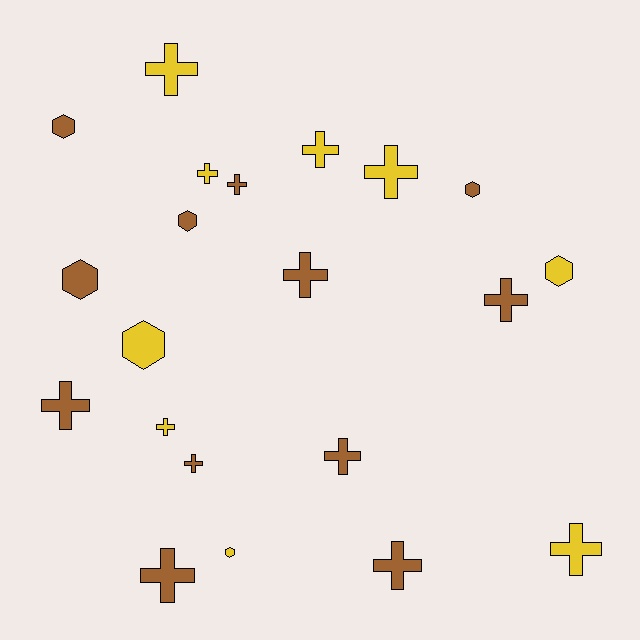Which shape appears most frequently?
Cross, with 14 objects.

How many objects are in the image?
There are 21 objects.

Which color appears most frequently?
Brown, with 12 objects.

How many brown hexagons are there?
There are 4 brown hexagons.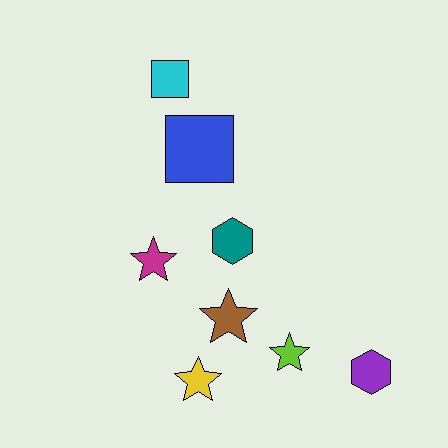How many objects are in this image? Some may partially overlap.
There are 8 objects.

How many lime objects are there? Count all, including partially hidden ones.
There is 1 lime object.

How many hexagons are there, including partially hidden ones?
There are 2 hexagons.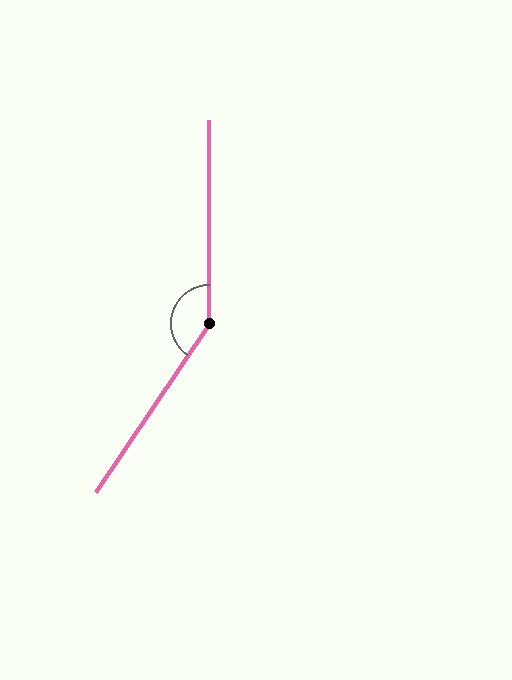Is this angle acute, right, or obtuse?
It is obtuse.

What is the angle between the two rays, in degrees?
Approximately 146 degrees.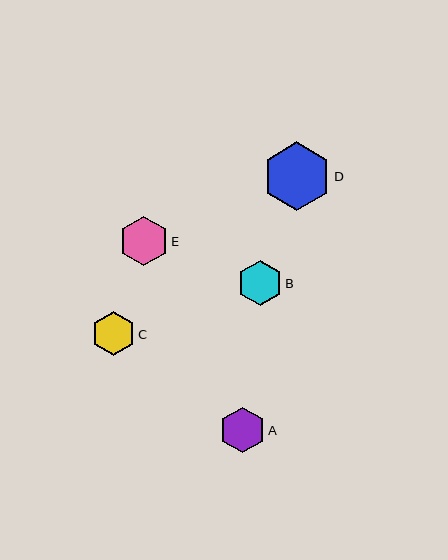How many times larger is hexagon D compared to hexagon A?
Hexagon D is approximately 1.5 times the size of hexagon A.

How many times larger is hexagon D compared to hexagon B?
Hexagon D is approximately 1.6 times the size of hexagon B.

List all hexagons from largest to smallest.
From largest to smallest: D, E, A, B, C.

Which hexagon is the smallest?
Hexagon C is the smallest with a size of approximately 44 pixels.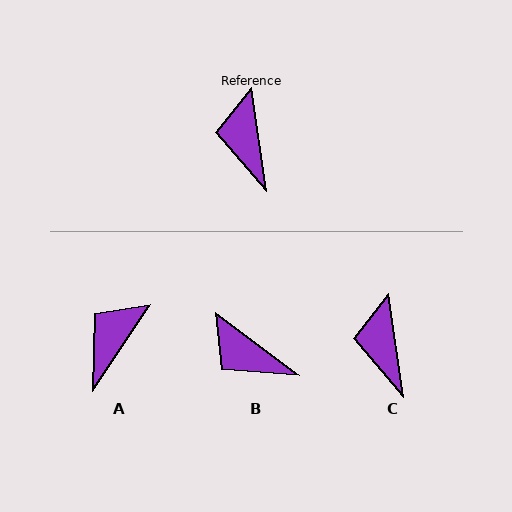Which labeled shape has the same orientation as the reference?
C.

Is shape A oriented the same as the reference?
No, it is off by about 41 degrees.